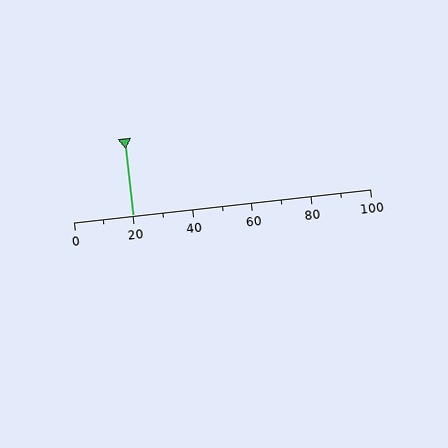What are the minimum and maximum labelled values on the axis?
The axis runs from 0 to 100.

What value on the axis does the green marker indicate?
The marker indicates approximately 20.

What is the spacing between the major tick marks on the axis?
The major ticks are spaced 20 apart.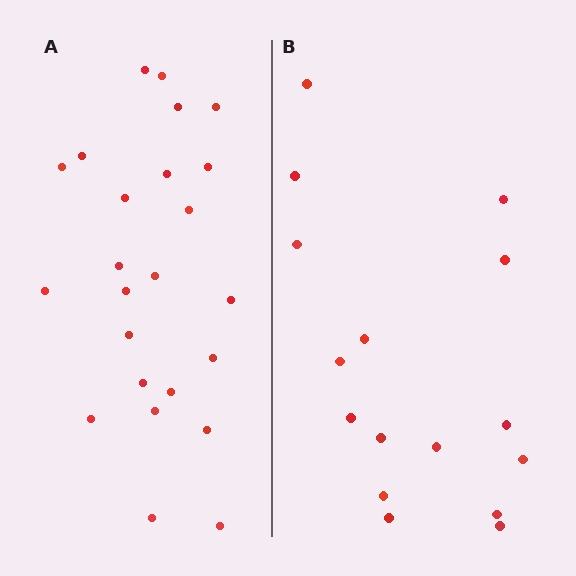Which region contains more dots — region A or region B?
Region A (the left region) has more dots.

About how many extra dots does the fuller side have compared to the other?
Region A has roughly 8 or so more dots than region B.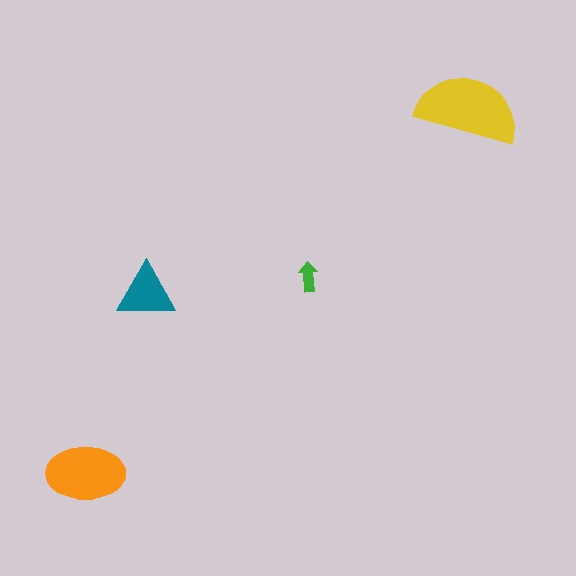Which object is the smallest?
The green arrow.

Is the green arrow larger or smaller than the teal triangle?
Smaller.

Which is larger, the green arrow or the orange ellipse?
The orange ellipse.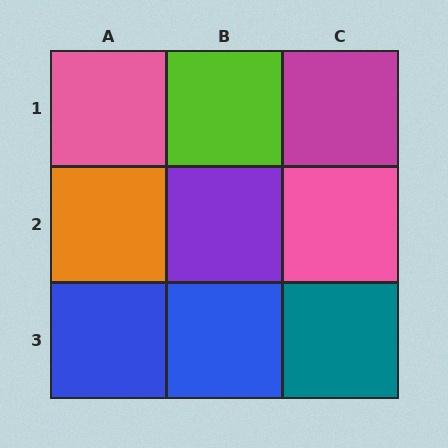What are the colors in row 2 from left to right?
Orange, purple, pink.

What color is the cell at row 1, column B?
Lime.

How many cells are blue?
2 cells are blue.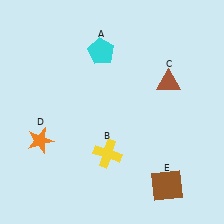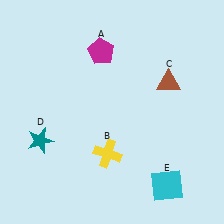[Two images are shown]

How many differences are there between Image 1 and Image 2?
There are 3 differences between the two images.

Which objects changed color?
A changed from cyan to magenta. D changed from orange to teal. E changed from brown to cyan.